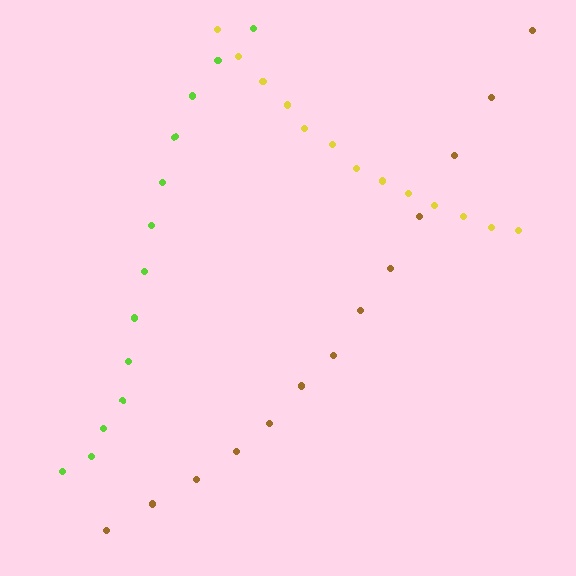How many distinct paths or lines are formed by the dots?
There are 3 distinct paths.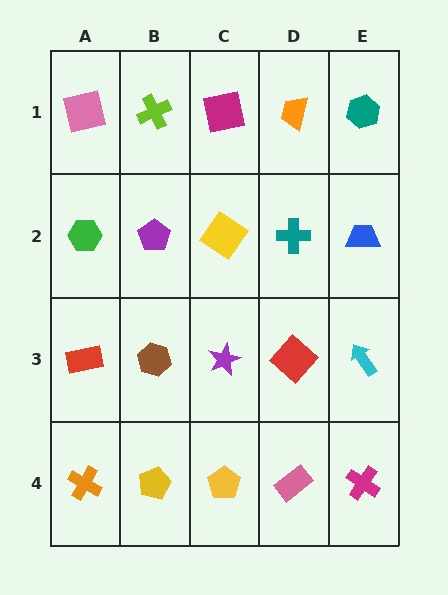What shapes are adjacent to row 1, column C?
A yellow diamond (row 2, column C), a lime cross (row 1, column B), an orange trapezoid (row 1, column D).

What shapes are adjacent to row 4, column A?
A red rectangle (row 3, column A), a yellow pentagon (row 4, column B).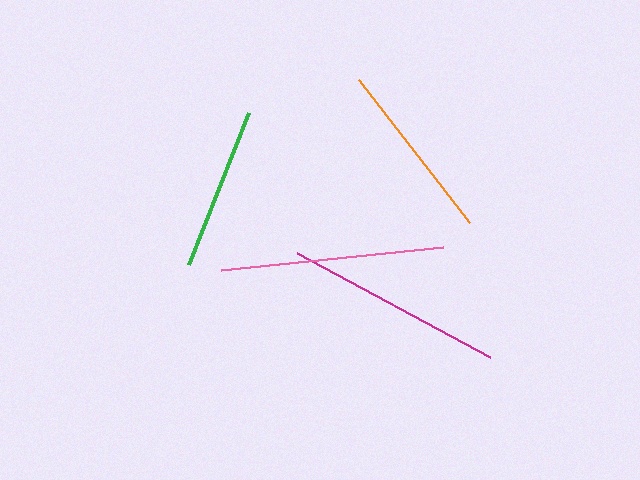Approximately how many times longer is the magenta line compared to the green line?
The magenta line is approximately 1.3 times the length of the green line.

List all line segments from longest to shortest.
From longest to shortest: pink, magenta, orange, green.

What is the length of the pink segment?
The pink segment is approximately 224 pixels long.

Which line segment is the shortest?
The green line is the shortest at approximately 164 pixels.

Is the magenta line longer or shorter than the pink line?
The pink line is longer than the magenta line.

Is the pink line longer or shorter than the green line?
The pink line is longer than the green line.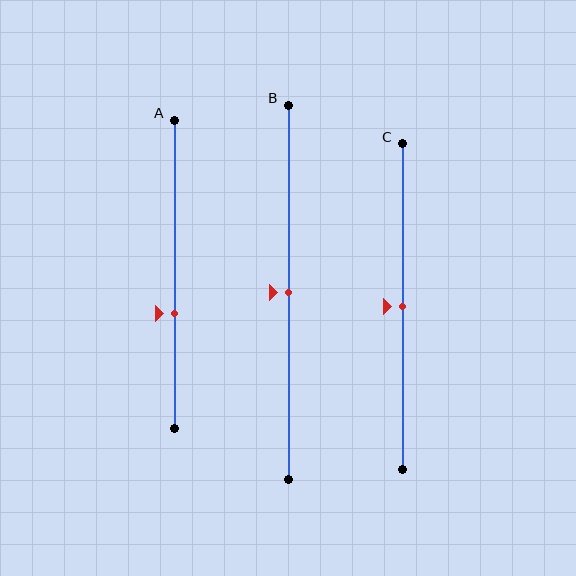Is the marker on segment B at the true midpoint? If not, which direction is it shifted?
Yes, the marker on segment B is at the true midpoint.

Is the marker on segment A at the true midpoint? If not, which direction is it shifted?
No, the marker on segment A is shifted downward by about 13% of the segment length.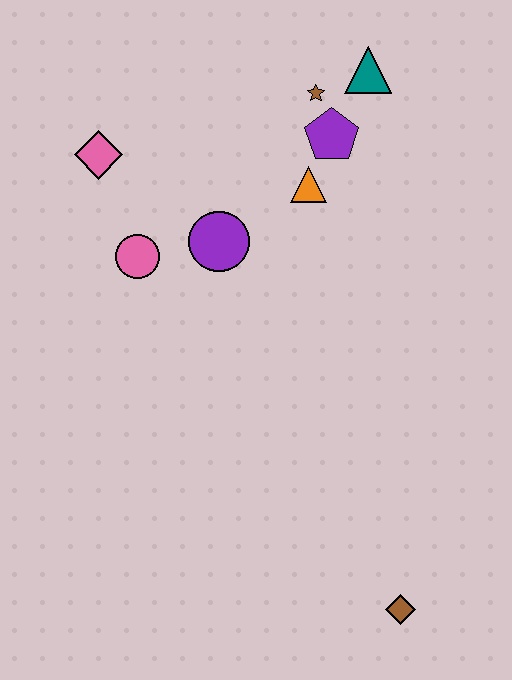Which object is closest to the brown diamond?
The purple circle is closest to the brown diamond.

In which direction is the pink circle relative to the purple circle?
The pink circle is to the left of the purple circle.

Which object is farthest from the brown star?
The brown diamond is farthest from the brown star.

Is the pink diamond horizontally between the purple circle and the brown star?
No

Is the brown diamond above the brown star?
No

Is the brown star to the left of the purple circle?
No